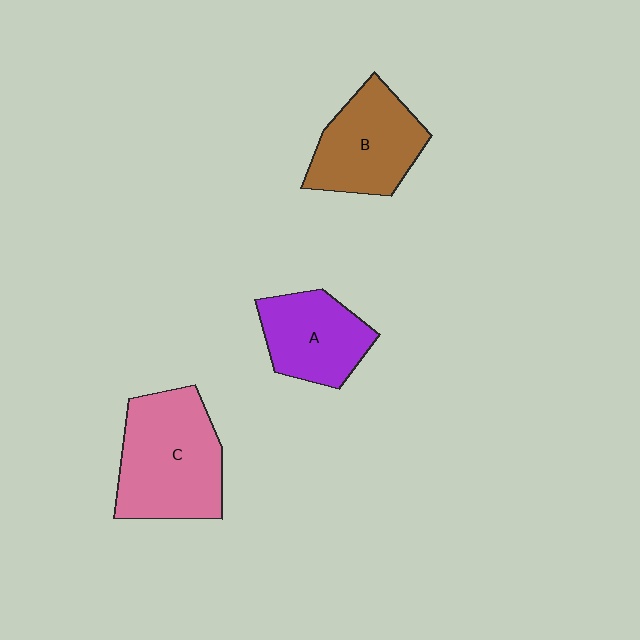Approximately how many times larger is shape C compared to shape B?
Approximately 1.3 times.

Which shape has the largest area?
Shape C (pink).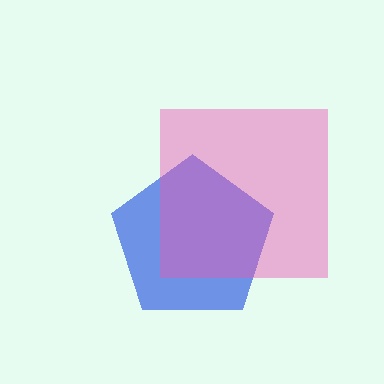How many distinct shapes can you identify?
There are 2 distinct shapes: a blue pentagon, a pink square.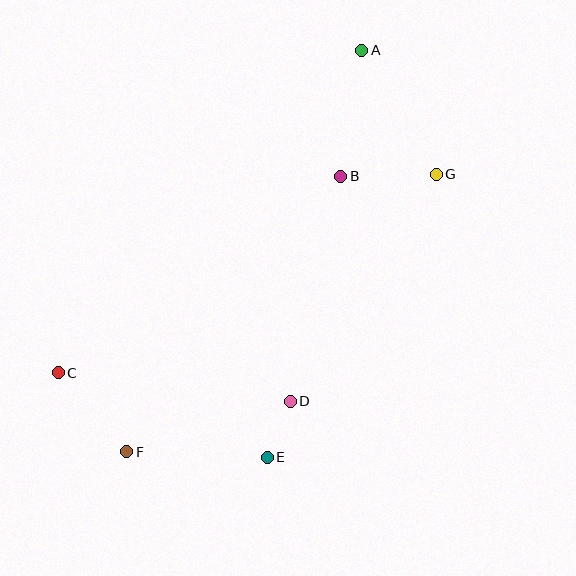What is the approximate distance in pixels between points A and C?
The distance between A and C is approximately 442 pixels.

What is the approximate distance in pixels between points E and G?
The distance between E and G is approximately 330 pixels.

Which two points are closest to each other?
Points D and E are closest to each other.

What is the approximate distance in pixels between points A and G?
The distance between A and G is approximately 145 pixels.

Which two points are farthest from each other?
Points A and F are farthest from each other.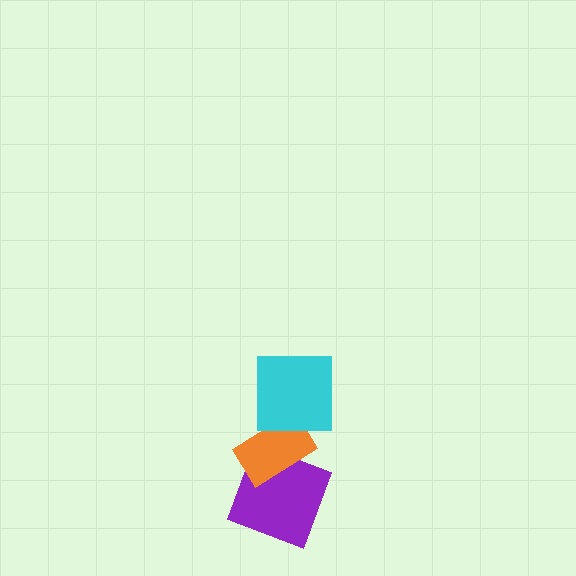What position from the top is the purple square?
The purple square is 3rd from the top.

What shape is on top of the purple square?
The orange rectangle is on top of the purple square.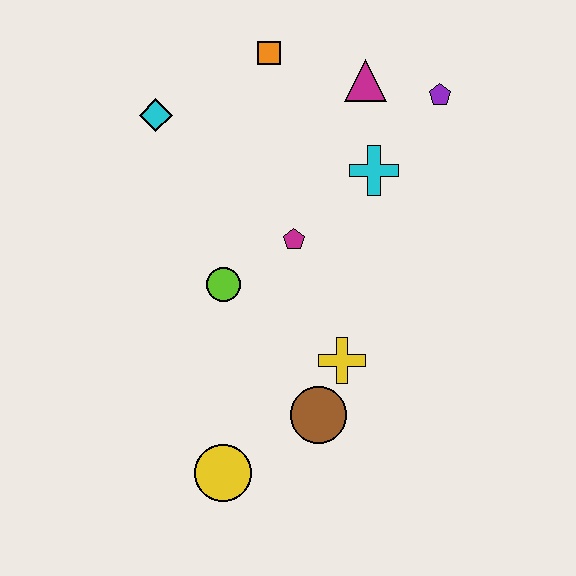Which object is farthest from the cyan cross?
The yellow circle is farthest from the cyan cross.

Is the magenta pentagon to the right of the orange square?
Yes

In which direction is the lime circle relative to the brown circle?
The lime circle is above the brown circle.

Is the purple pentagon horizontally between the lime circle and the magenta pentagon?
No